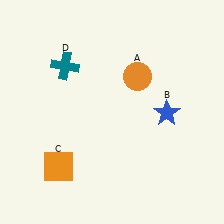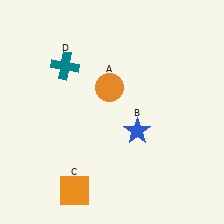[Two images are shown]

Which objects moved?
The objects that moved are: the orange circle (A), the blue star (B), the orange square (C).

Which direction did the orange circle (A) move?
The orange circle (A) moved left.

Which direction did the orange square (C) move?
The orange square (C) moved down.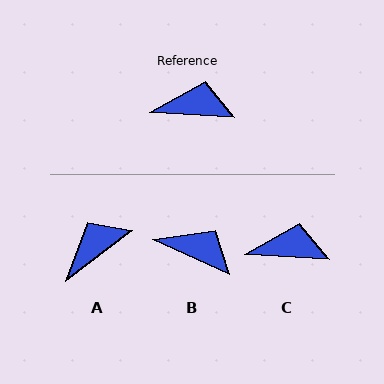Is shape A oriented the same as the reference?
No, it is off by about 40 degrees.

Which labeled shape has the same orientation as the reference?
C.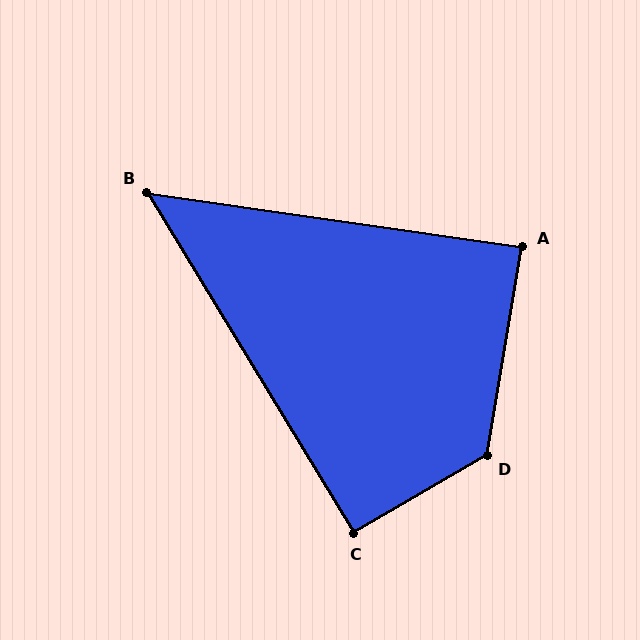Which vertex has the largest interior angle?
D, at approximately 129 degrees.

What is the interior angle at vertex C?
Approximately 91 degrees (approximately right).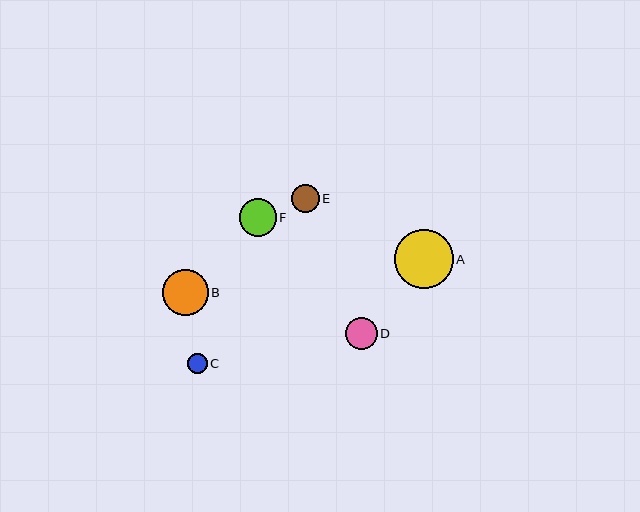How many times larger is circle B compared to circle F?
Circle B is approximately 1.2 times the size of circle F.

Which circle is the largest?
Circle A is the largest with a size of approximately 59 pixels.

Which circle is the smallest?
Circle C is the smallest with a size of approximately 20 pixels.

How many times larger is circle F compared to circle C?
Circle F is approximately 1.8 times the size of circle C.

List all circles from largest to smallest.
From largest to smallest: A, B, F, D, E, C.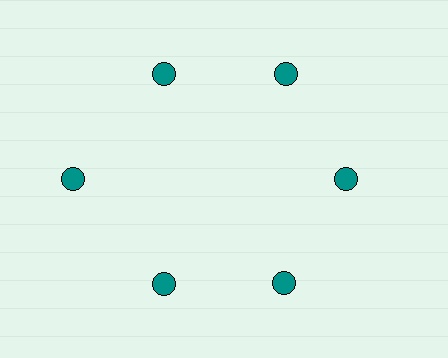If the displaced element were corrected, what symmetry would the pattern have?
It would have 6-fold rotational symmetry — the pattern would map onto itself every 60 degrees.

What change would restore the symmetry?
The symmetry would be restored by moving it inward, back onto the ring so that all 6 circles sit at equal angles and equal distance from the center.